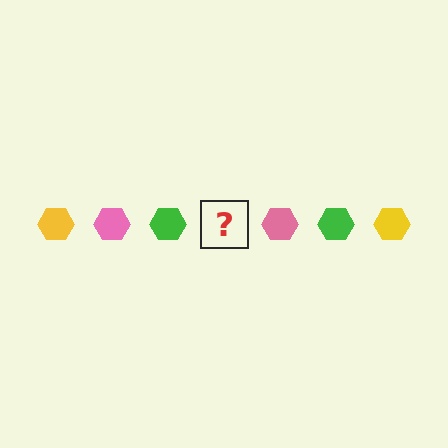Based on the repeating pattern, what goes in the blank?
The blank should be a yellow hexagon.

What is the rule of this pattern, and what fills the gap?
The rule is that the pattern cycles through yellow, pink, green hexagons. The gap should be filled with a yellow hexagon.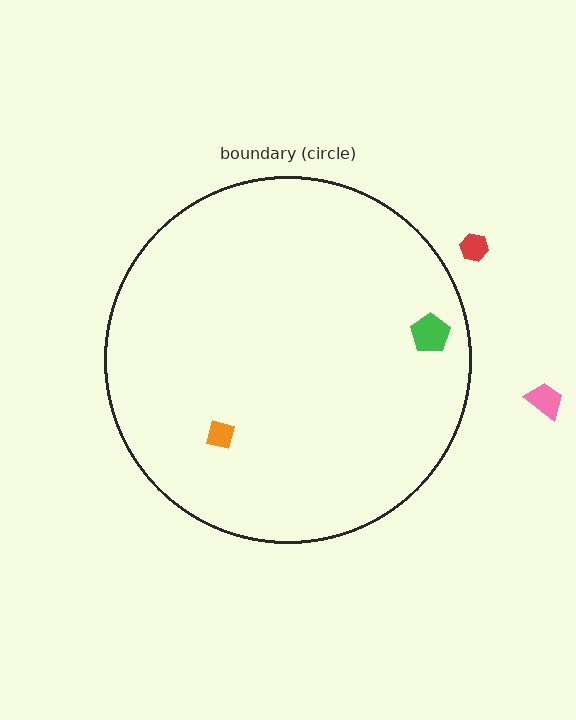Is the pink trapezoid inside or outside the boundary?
Outside.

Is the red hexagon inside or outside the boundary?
Outside.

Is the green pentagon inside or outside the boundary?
Inside.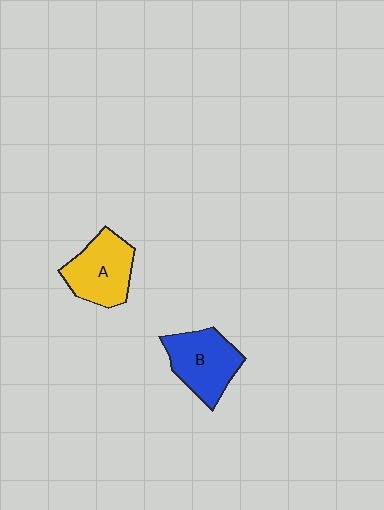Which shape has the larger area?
Shape B (blue).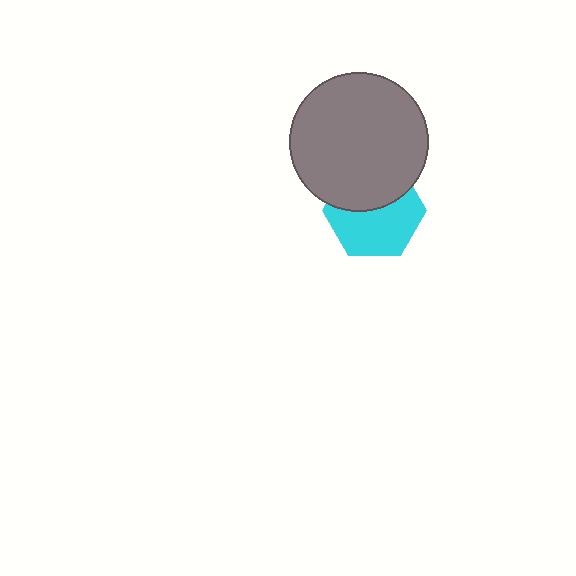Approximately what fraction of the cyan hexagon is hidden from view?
Roughly 42% of the cyan hexagon is hidden behind the gray circle.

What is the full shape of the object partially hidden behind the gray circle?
The partially hidden object is a cyan hexagon.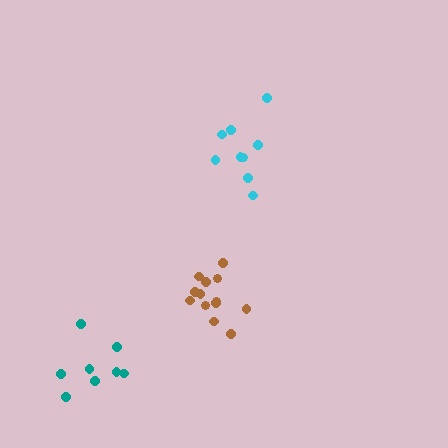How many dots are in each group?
Group 1: 13 dots, Group 2: 9 dots, Group 3: 8 dots (30 total).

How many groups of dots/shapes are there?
There are 3 groups.